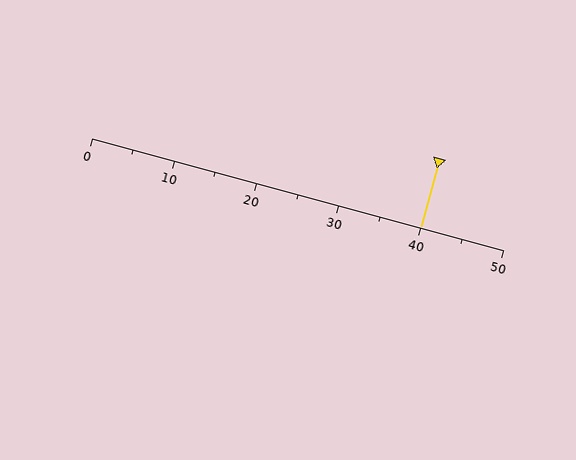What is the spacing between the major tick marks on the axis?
The major ticks are spaced 10 apart.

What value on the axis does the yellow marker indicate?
The marker indicates approximately 40.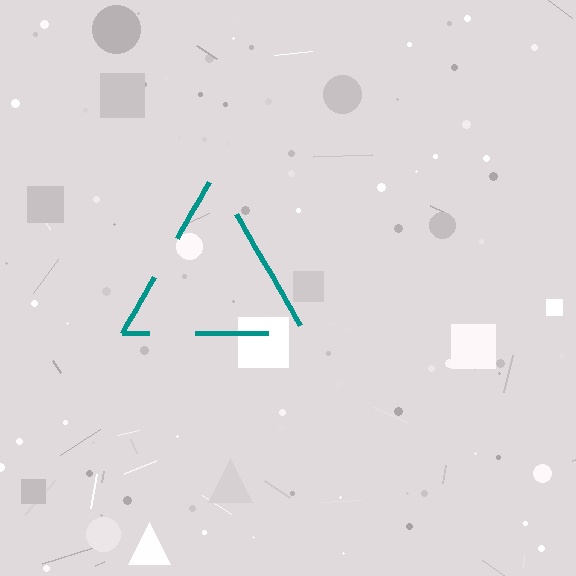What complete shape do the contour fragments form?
The contour fragments form a triangle.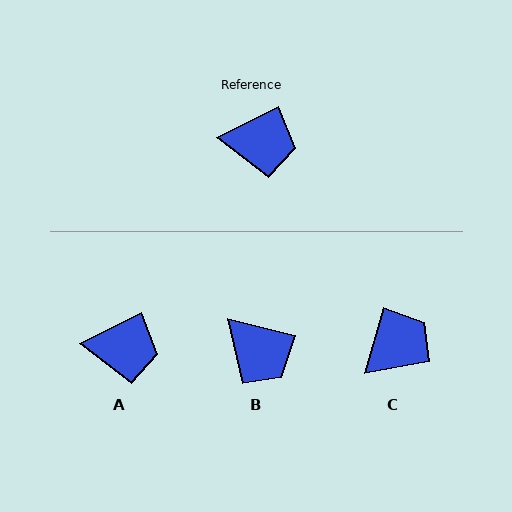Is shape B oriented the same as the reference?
No, it is off by about 39 degrees.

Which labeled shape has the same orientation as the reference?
A.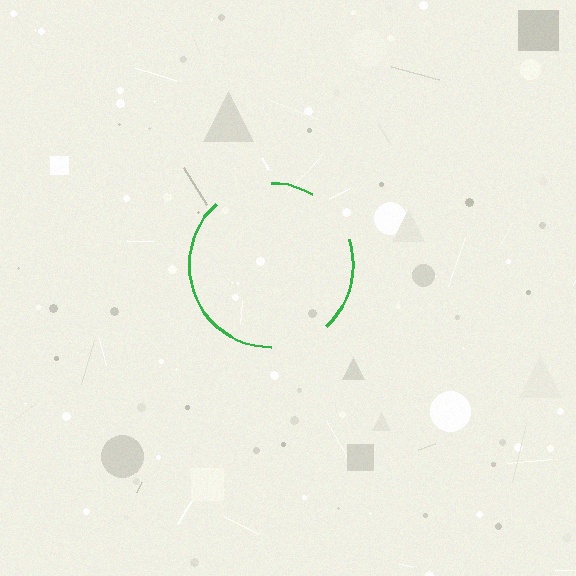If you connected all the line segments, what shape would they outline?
They would outline a circle.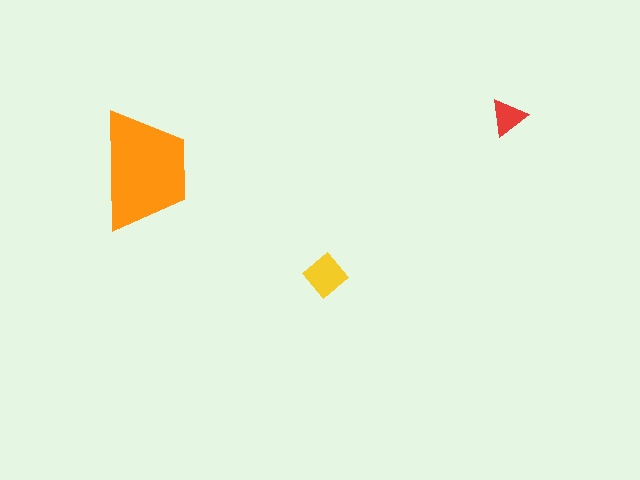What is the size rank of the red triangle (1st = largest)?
3rd.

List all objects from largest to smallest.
The orange trapezoid, the yellow diamond, the red triangle.